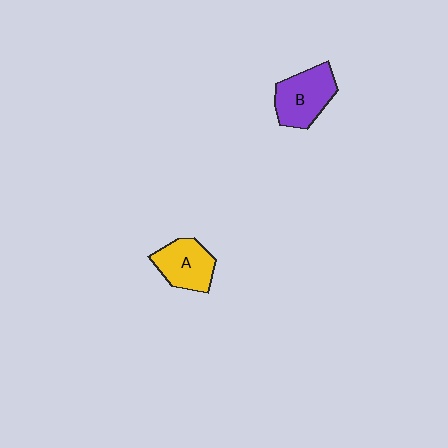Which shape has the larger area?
Shape B (purple).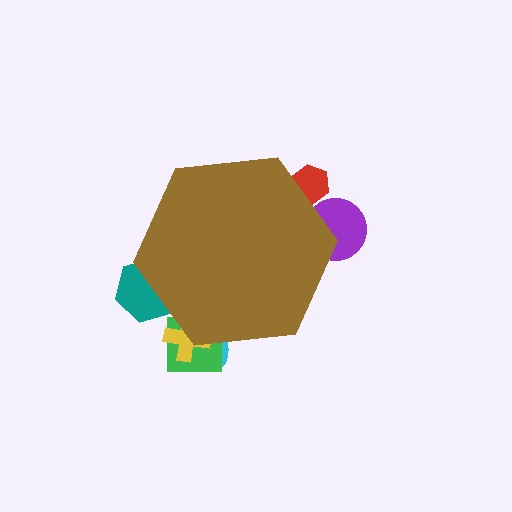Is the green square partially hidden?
Yes, the green square is partially hidden behind the brown hexagon.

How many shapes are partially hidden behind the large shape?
6 shapes are partially hidden.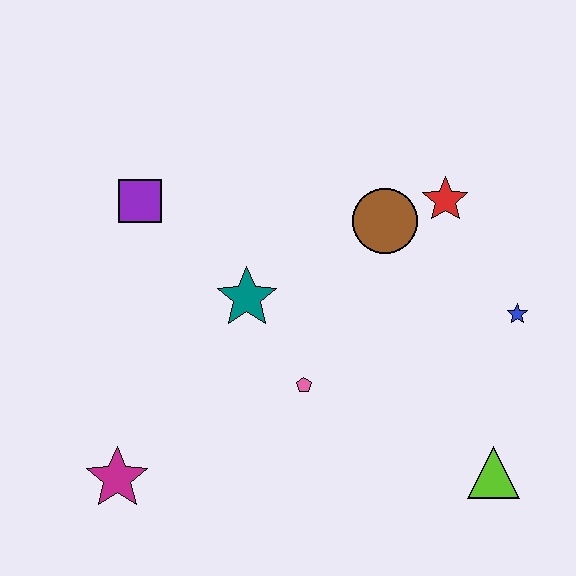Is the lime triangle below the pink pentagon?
Yes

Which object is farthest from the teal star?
The lime triangle is farthest from the teal star.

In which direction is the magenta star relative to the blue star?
The magenta star is to the left of the blue star.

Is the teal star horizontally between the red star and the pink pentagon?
No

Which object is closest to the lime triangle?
The blue star is closest to the lime triangle.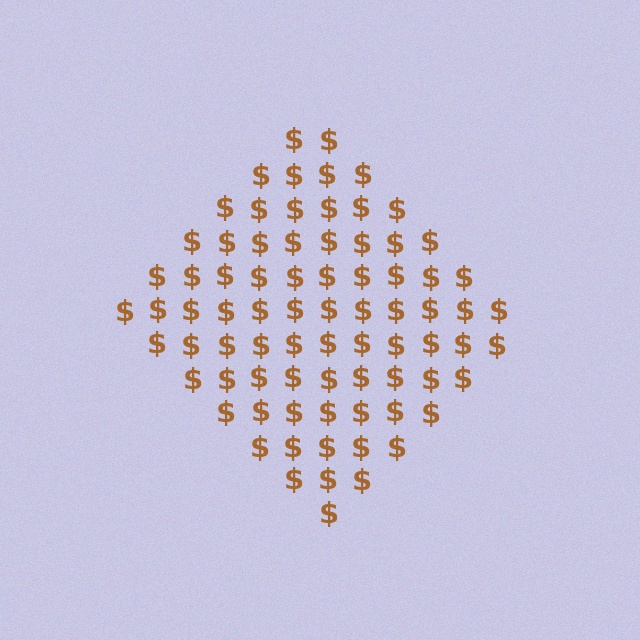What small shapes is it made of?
It is made of small dollar signs.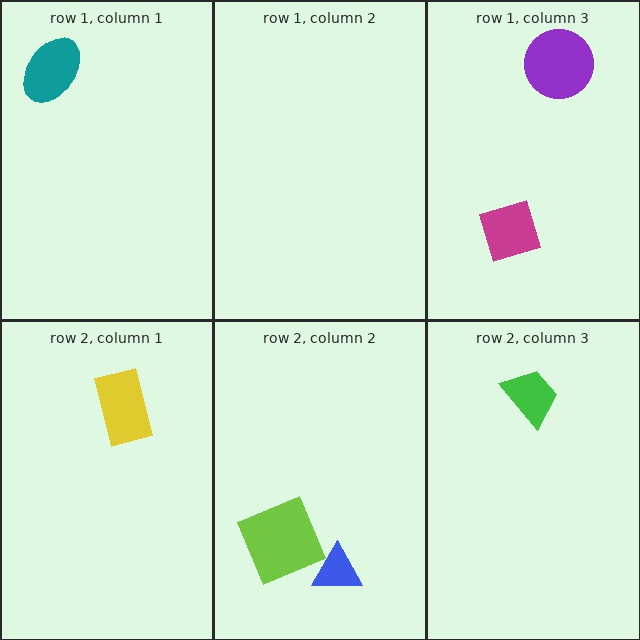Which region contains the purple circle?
The row 1, column 3 region.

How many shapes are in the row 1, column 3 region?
2.